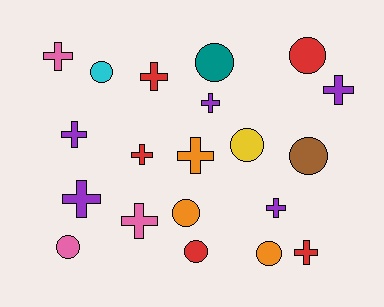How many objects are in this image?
There are 20 objects.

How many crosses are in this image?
There are 11 crosses.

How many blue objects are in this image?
There are no blue objects.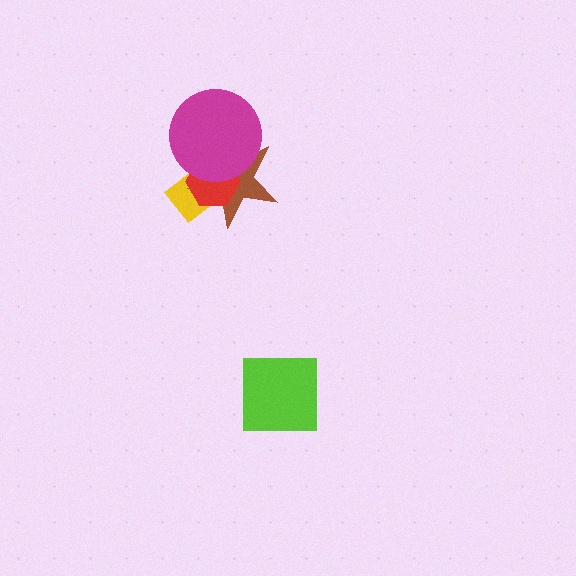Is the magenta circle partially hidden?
No, no other shape covers it.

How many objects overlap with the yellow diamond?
3 objects overlap with the yellow diamond.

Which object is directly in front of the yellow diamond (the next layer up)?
The brown star is directly in front of the yellow diamond.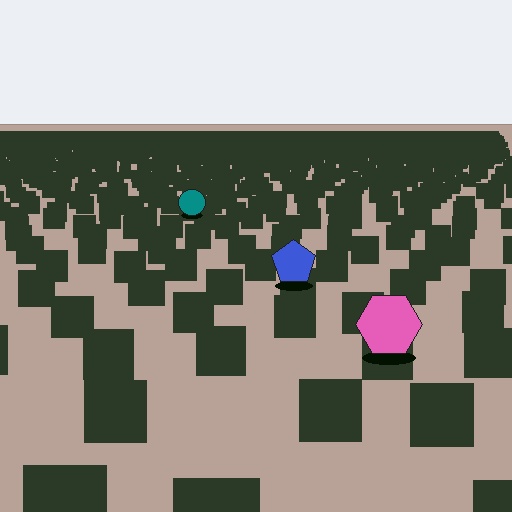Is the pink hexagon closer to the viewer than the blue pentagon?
Yes. The pink hexagon is closer — you can tell from the texture gradient: the ground texture is coarser near it.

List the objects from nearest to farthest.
From nearest to farthest: the pink hexagon, the blue pentagon, the teal circle.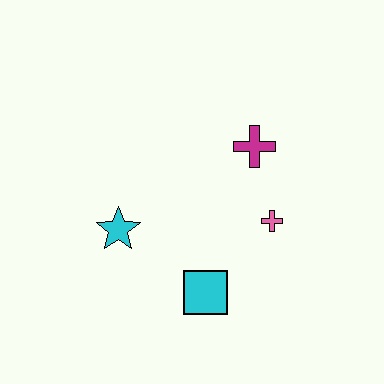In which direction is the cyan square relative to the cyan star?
The cyan square is to the right of the cyan star.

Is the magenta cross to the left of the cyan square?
No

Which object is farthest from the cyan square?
The magenta cross is farthest from the cyan square.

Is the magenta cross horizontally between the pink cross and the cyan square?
Yes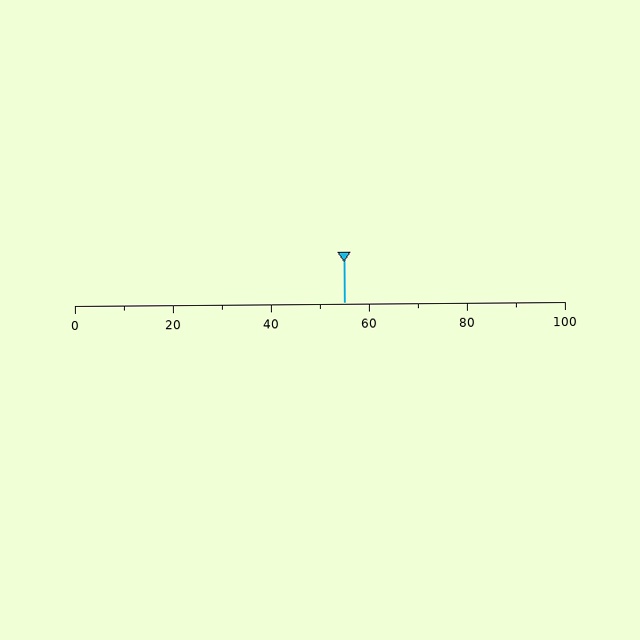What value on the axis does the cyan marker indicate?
The marker indicates approximately 55.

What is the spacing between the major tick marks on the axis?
The major ticks are spaced 20 apart.